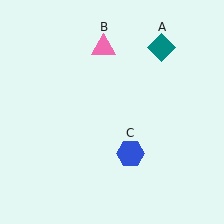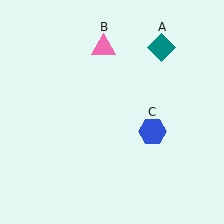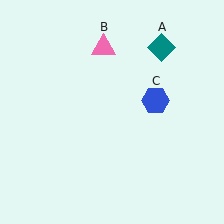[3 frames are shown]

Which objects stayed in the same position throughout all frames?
Teal diamond (object A) and pink triangle (object B) remained stationary.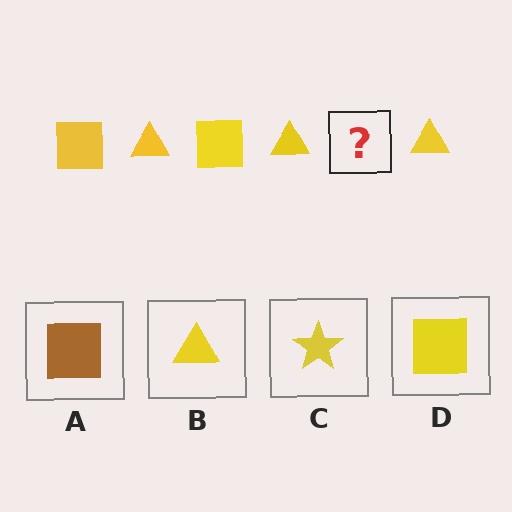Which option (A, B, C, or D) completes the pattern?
D.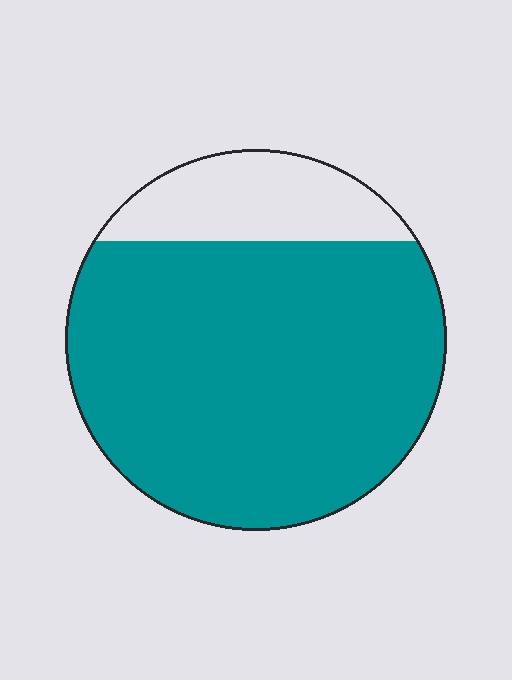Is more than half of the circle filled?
Yes.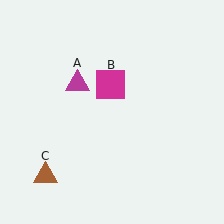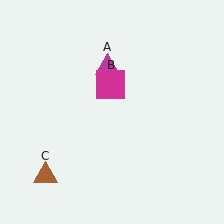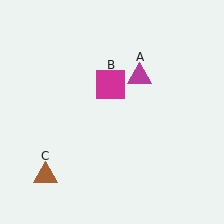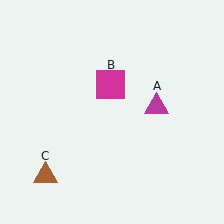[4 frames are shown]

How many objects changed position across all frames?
1 object changed position: magenta triangle (object A).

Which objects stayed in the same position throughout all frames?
Magenta square (object B) and brown triangle (object C) remained stationary.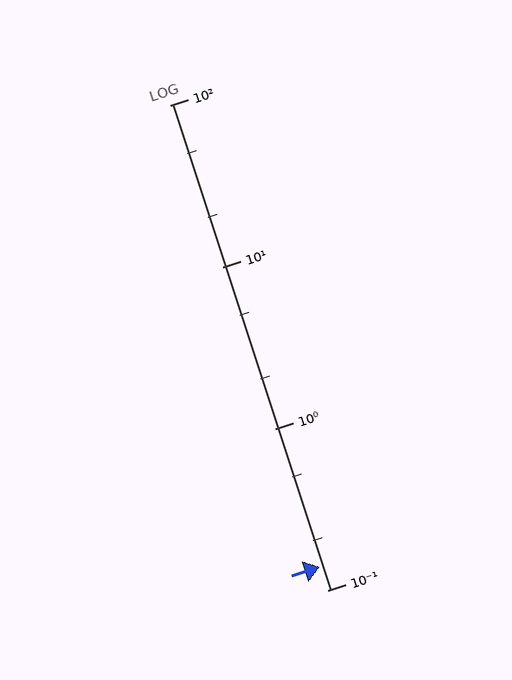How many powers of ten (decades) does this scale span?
The scale spans 3 decades, from 0.1 to 100.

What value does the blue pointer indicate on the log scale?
The pointer indicates approximately 0.14.